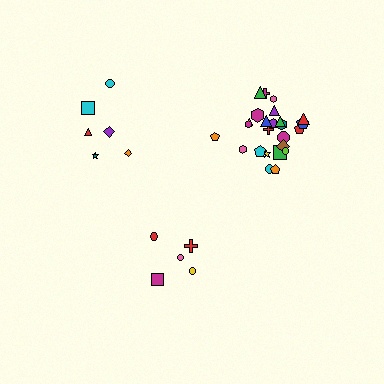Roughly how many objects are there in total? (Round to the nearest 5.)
Roughly 35 objects in total.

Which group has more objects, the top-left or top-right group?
The top-right group.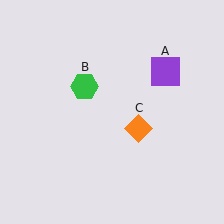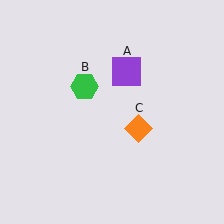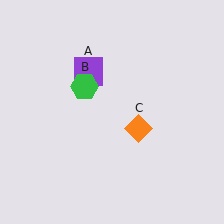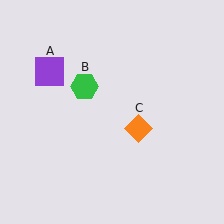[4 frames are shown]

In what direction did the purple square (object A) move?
The purple square (object A) moved left.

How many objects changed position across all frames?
1 object changed position: purple square (object A).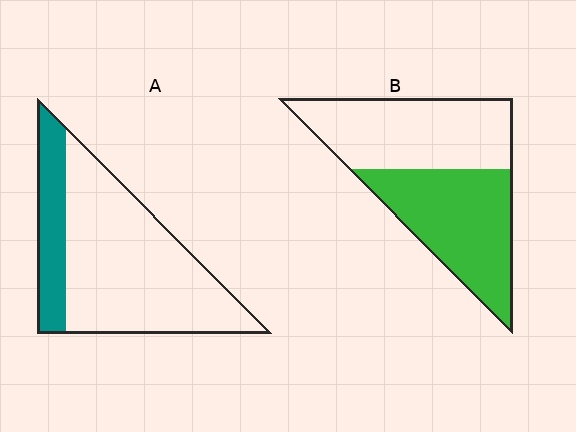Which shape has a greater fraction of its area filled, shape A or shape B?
Shape B.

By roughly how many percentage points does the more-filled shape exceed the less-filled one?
By roughly 25 percentage points (B over A).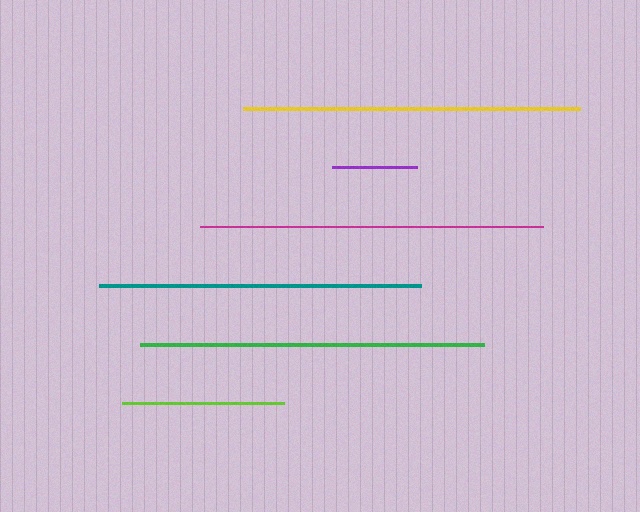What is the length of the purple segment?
The purple segment is approximately 85 pixels long.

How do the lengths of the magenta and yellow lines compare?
The magenta and yellow lines are approximately the same length.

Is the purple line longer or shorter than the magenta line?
The magenta line is longer than the purple line.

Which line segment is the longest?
The green line is the longest at approximately 345 pixels.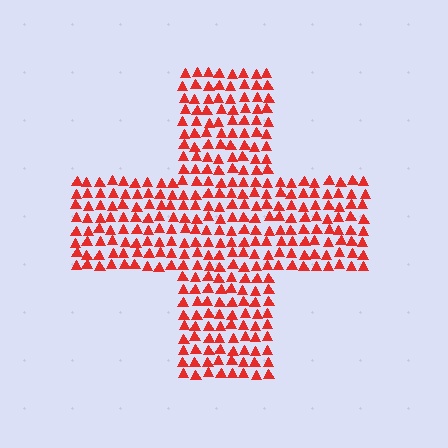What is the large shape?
The large shape is a cross.